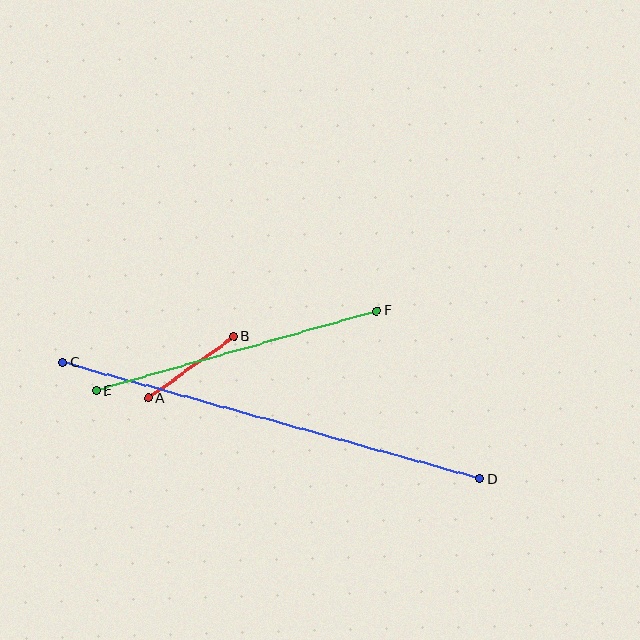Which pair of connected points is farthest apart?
Points C and D are farthest apart.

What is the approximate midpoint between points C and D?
The midpoint is at approximately (271, 420) pixels.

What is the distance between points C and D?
The distance is approximately 433 pixels.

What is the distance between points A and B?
The distance is approximately 106 pixels.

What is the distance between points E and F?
The distance is approximately 292 pixels.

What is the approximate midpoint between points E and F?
The midpoint is at approximately (236, 350) pixels.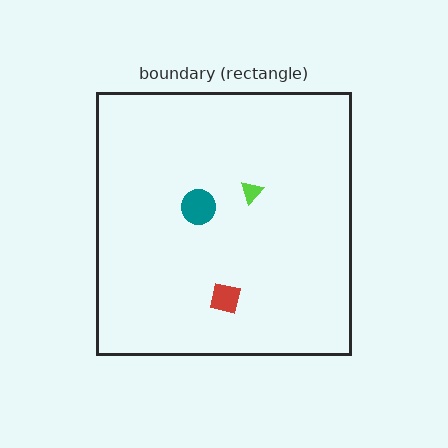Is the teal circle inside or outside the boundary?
Inside.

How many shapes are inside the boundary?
3 inside, 0 outside.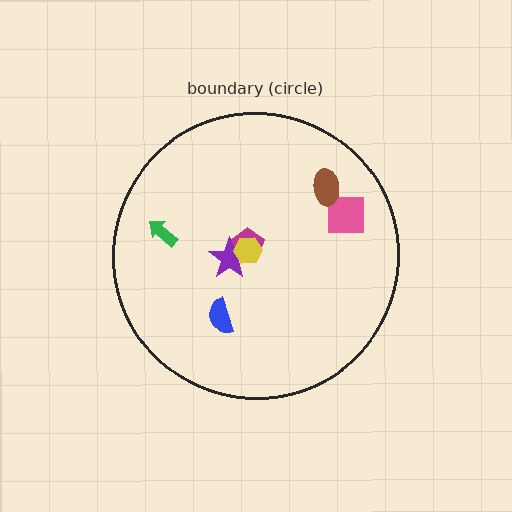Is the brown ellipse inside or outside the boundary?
Inside.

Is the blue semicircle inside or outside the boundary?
Inside.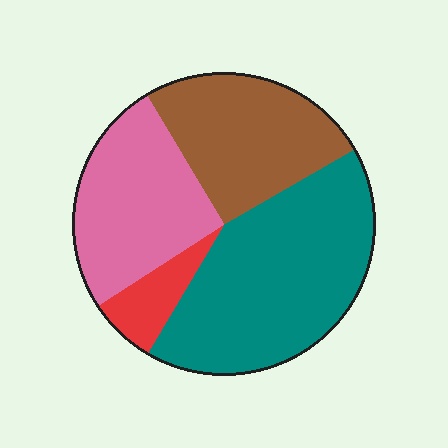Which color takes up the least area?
Red, at roughly 5%.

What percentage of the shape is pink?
Pink takes up between a sixth and a third of the shape.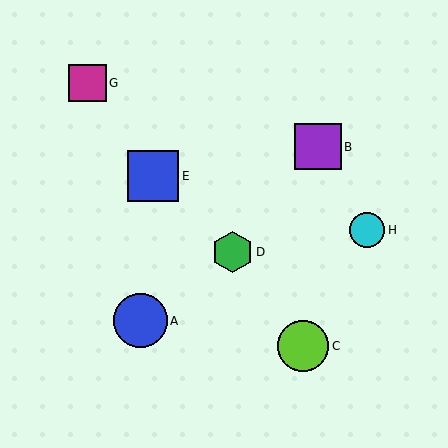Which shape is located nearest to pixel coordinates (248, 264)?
The green hexagon (labeled D) at (233, 252) is nearest to that location.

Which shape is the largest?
The blue circle (labeled A) is the largest.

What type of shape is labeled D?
Shape D is a green hexagon.